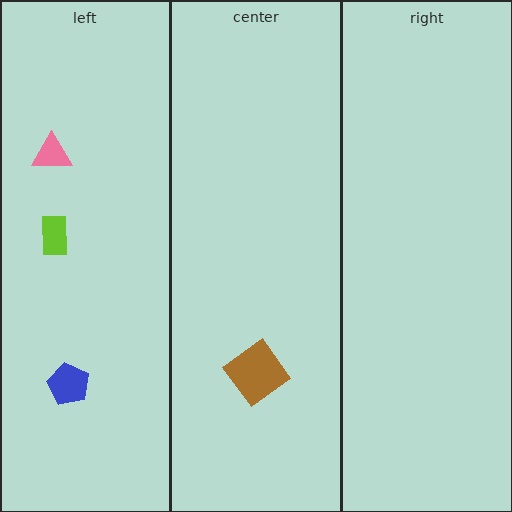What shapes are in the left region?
The pink triangle, the lime rectangle, the blue pentagon.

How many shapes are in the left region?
3.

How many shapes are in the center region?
1.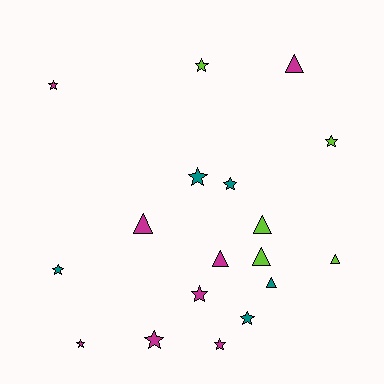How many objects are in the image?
There are 18 objects.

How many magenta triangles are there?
There are 3 magenta triangles.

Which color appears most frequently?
Magenta, with 8 objects.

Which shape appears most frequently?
Star, with 11 objects.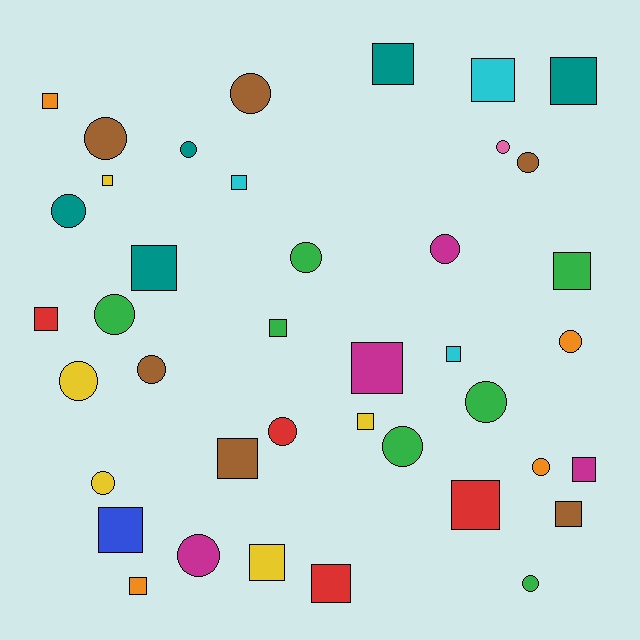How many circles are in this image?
There are 19 circles.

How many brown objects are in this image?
There are 6 brown objects.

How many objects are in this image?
There are 40 objects.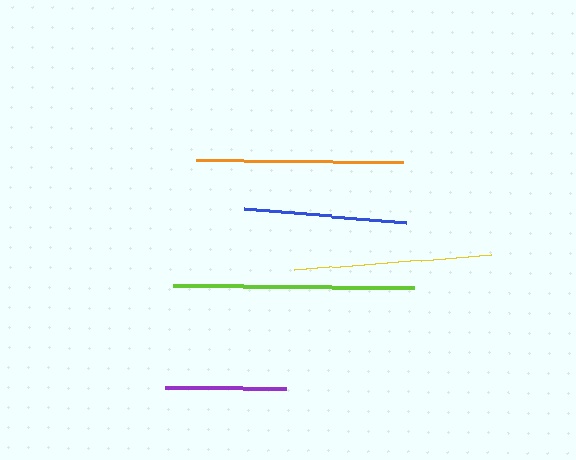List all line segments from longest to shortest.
From longest to shortest: lime, orange, yellow, blue, purple.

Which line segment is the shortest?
The purple line is the shortest at approximately 121 pixels.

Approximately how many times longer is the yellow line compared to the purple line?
The yellow line is approximately 1.6 times the length of the purple line.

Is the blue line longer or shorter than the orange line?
The orange line is longer than the blue line.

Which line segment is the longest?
The lime line is the longest at approximately 241 pixels.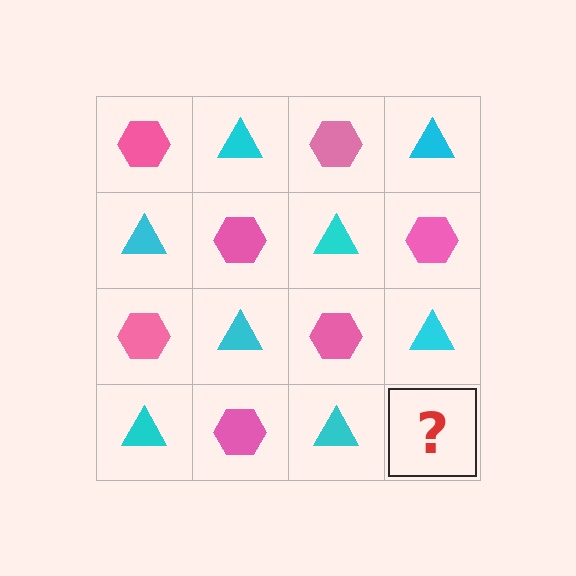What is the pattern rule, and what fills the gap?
The rule is that it alternates pink hexagon and cyan triangle in a checkerboard pattern. The gap should be filled with a pink hexagon.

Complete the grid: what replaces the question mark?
The question mark should be replaced with a pink hexagon.